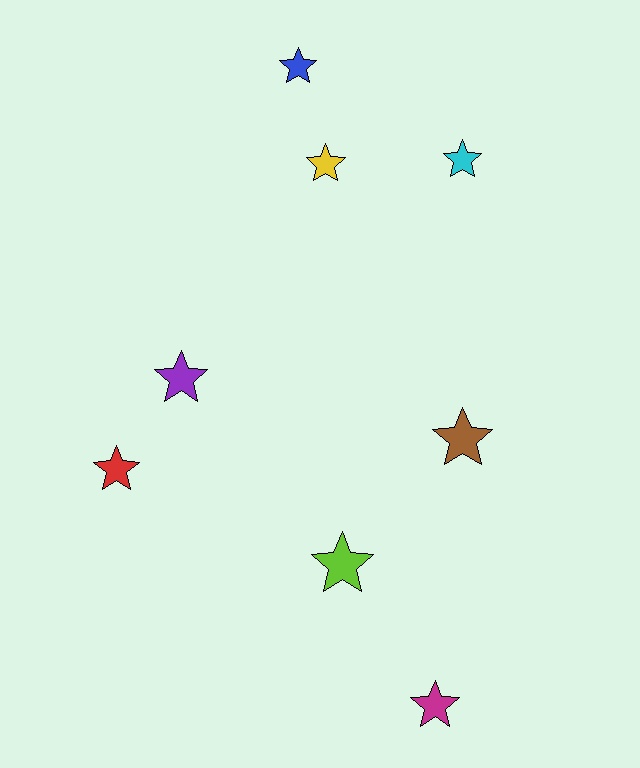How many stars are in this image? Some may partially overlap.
There are 8 stars.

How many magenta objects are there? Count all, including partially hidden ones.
There is 1 magenta object.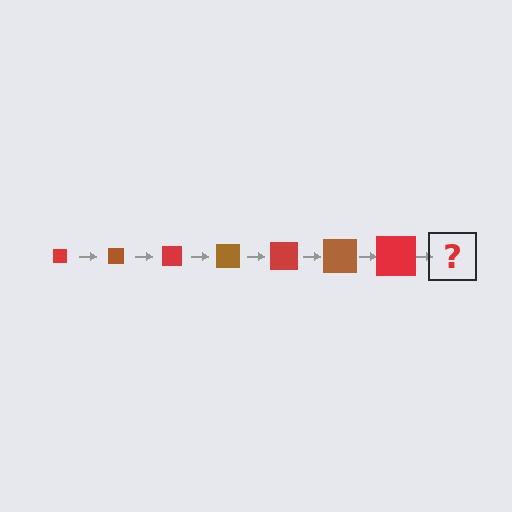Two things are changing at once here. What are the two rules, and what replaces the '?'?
The two rules are that the square grows larger each step and the color cycles through red and brown. The '?' should be a brown square, larger than the previous one.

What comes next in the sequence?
The next element should be a brown square, larger than the previous one.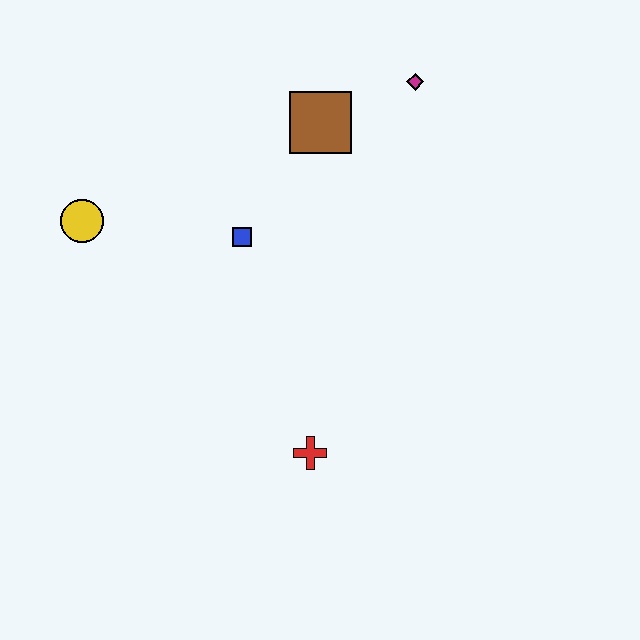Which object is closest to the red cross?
The blue square is closest to the red cross.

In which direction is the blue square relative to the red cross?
The blue square is above the red cross.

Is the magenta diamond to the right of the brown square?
Yes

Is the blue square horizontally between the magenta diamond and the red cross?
No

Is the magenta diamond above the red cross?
Yes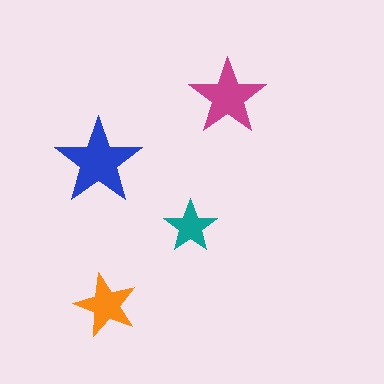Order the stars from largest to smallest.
the blue one, the magenta one, the orange one, the teal one.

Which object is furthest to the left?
The blue star is leftmost.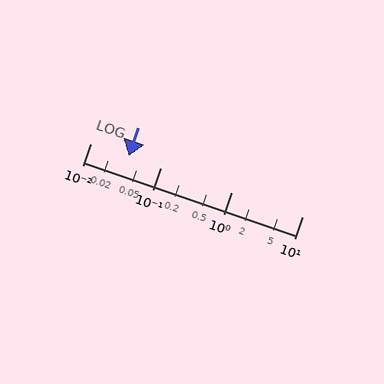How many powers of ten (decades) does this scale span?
The scale spans 3 decades, from 0.01 to 10.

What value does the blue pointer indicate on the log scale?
The pointer indicates approximately 0.035.